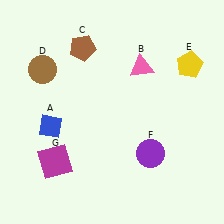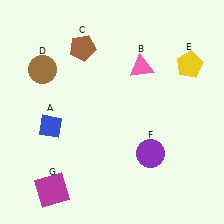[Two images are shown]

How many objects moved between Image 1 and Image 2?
1 object moved between the two images.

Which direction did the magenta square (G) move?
The magenta square (G) moved down.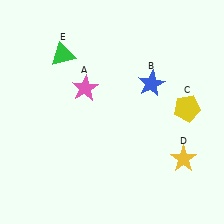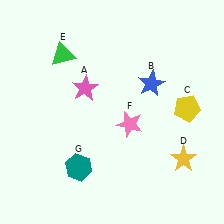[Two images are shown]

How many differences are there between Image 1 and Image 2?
There are 2 differences between the two images.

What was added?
A pink star (F), a teal hexagon (G) were added in Image 2.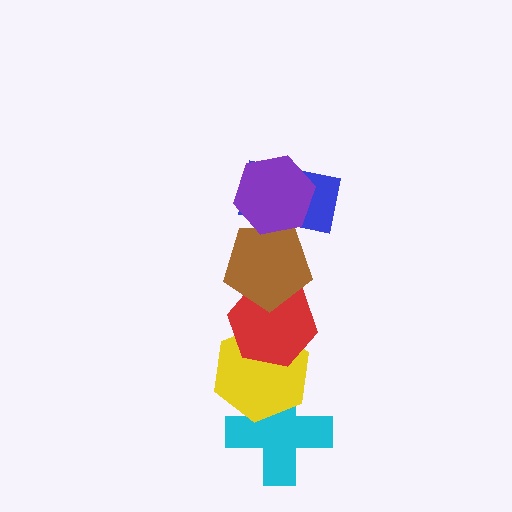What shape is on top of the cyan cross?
The yellow hexagon is on top of the cyan cross.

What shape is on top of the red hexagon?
The brown pentagon is on top of the red hexagon.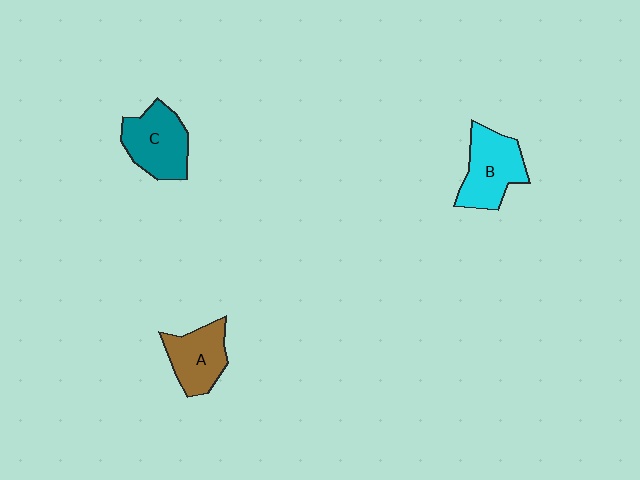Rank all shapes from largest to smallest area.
From largest to smallest: B (cyan), C (teal), A (brown).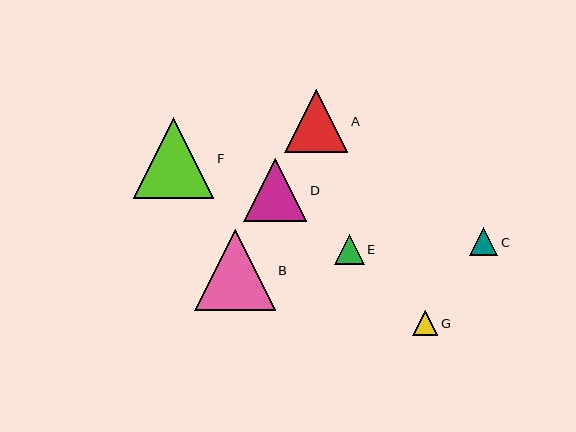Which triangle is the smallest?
Triangle G is the smallest with a size of approximately 25 pixels.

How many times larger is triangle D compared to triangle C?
Triangle D is approximately 2.2 times the size of triangle C.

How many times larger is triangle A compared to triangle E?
Triangle A is approximately 2.1 times the size of triangle E.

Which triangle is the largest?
Triangle B is the largest with a size of approximately 81 pixels.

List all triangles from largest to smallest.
From largest to smallest: B, F, A, D, E, C, G.